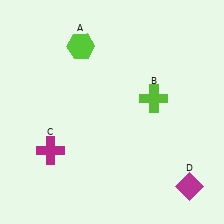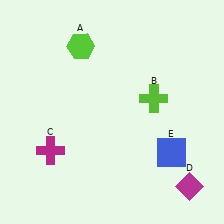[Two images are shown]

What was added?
A blue square (E) was added in Image 2.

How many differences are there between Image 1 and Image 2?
There is 1 difference between the two images.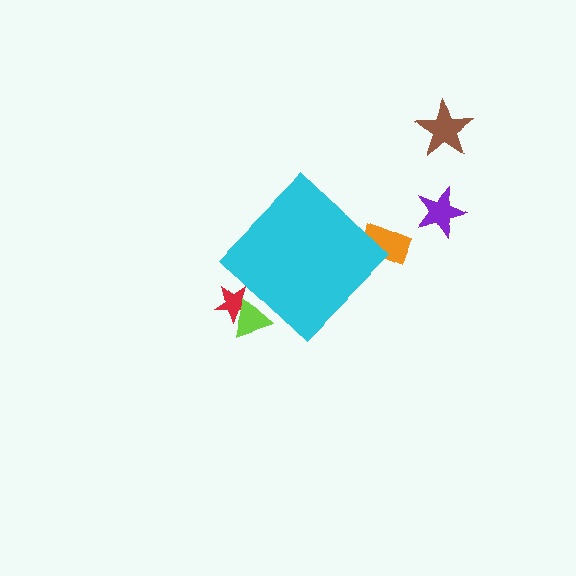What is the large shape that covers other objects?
A cyan diamond.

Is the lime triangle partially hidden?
Yes, the lime triangle is partially hidden behind the cyan diamond.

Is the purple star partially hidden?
No, the purple star is fully visible.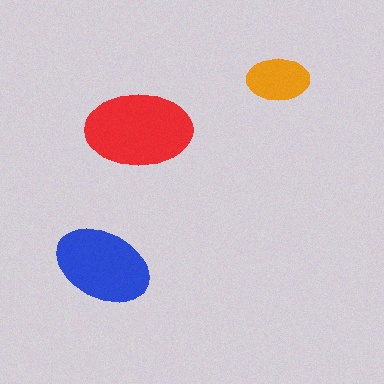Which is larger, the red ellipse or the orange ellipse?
The red one.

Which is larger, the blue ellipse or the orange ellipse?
The blue one.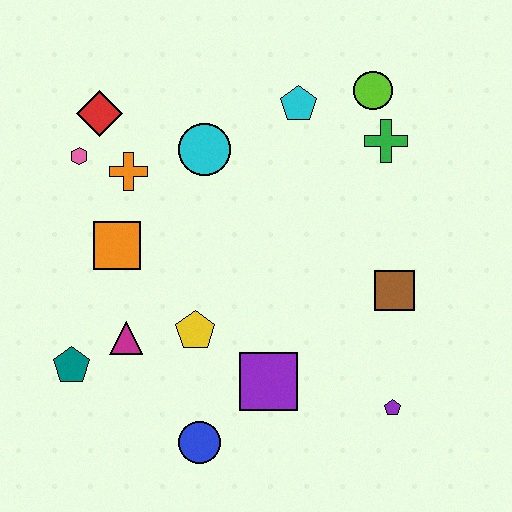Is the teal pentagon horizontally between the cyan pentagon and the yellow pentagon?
No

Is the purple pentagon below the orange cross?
Yes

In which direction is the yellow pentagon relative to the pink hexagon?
The yellow pentagon is below the pink hexagon.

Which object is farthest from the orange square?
The purple pentagon is farthest from the orange square.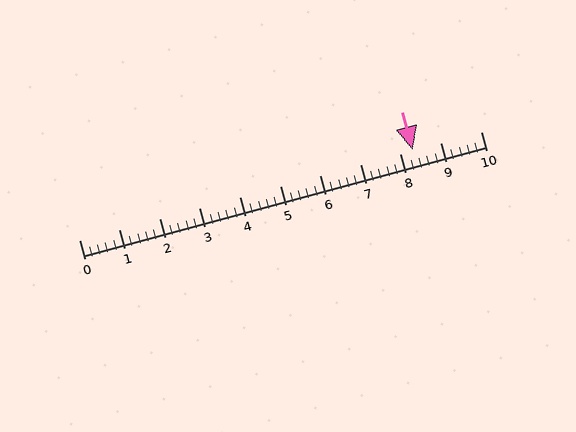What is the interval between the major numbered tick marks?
The major tick marks are spaced 1 units apart.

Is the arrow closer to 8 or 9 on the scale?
The arrow is closer to 8.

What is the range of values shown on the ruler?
The ruler shows values from 0 to 10.